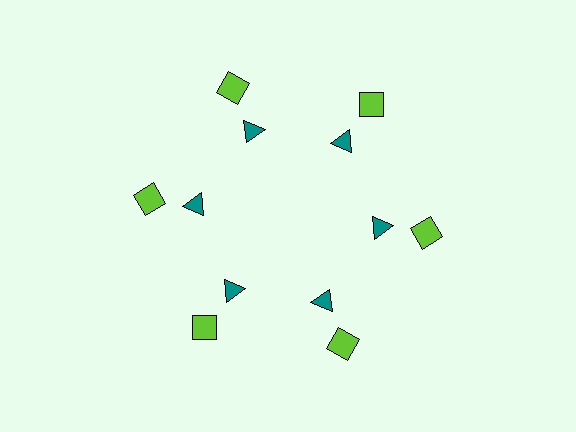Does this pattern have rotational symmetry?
Yes, this pattern has 6-fold rotational symmetry. It looks the same after rotating 60 degrees around the center.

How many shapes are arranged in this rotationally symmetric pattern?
There are 12 shapes, arranged in 6 groups of 2.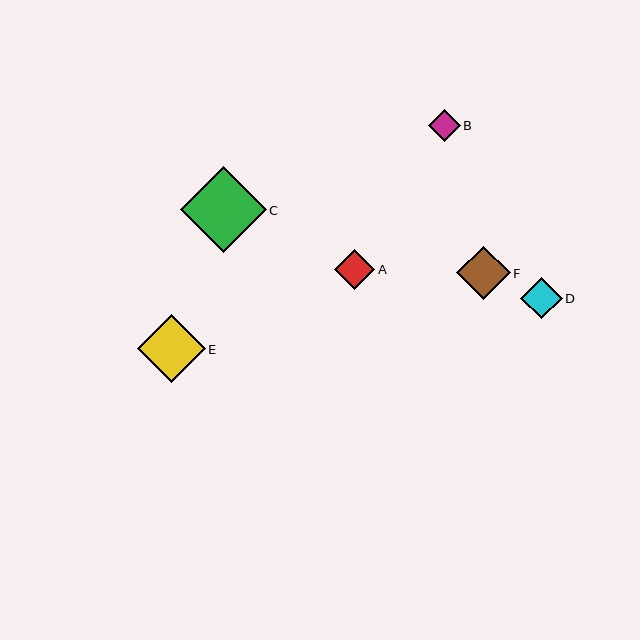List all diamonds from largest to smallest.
From largest to smallest: C, E, F, D, A, B.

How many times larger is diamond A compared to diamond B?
Diamond A is approximately 1.3 times the size of diamond B.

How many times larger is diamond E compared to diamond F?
Diamond E is approximately 1.3 times the size of diamond F.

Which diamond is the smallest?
Diamond B is the smallest with a size of approximately 32 pixels.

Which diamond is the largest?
Diamond C is the largest with a size of approximately 85 pixels.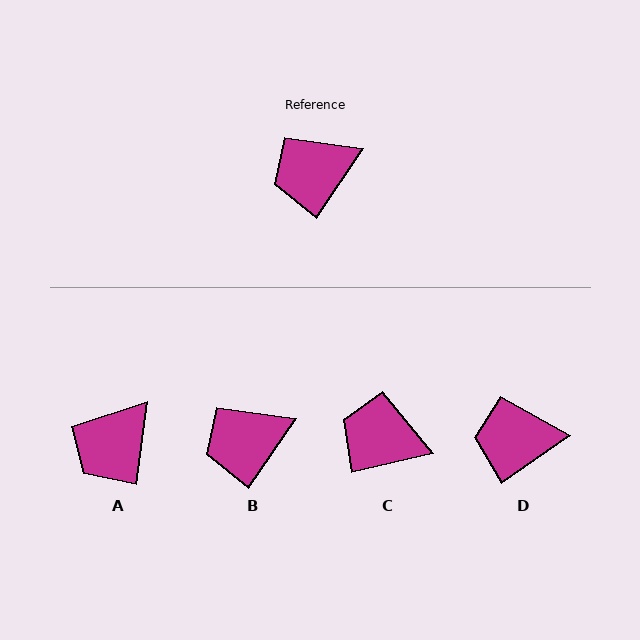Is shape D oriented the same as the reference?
No, it is off by about 21 degrees.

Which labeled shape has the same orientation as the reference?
B.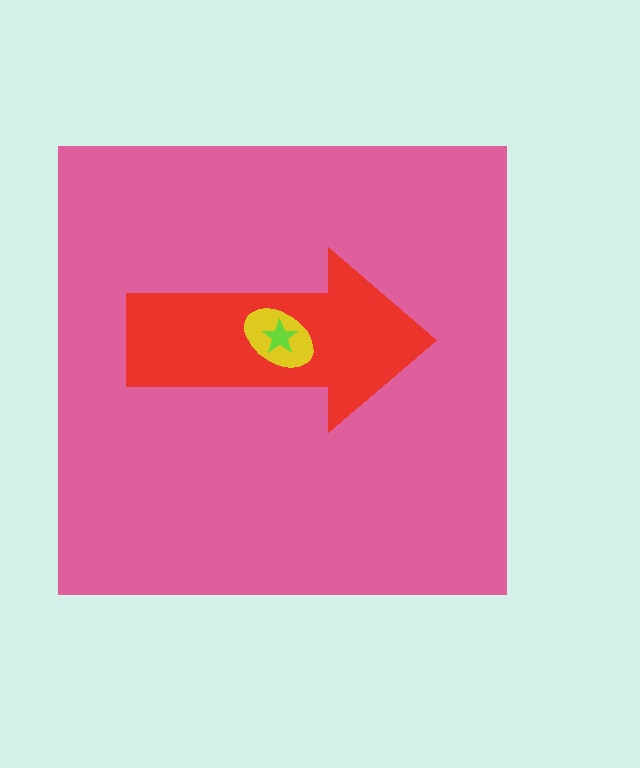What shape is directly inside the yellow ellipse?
The lime star.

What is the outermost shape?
The pink square.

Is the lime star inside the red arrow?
Yes.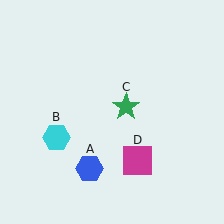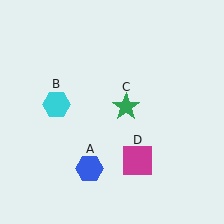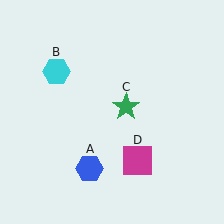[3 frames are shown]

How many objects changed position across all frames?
1 object changed position: cyan hexagon (object B).